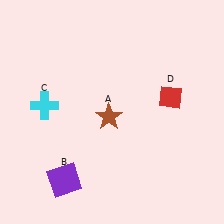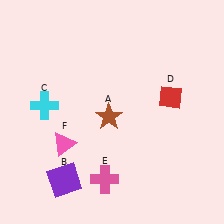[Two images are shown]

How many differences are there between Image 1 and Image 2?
There are 2 differences between the two images.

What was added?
A pink cross (E), a pink triangle (F) were added in Image 2.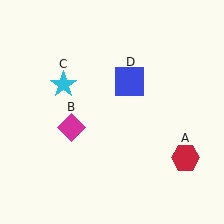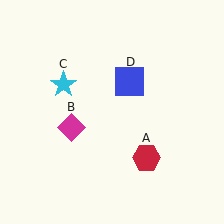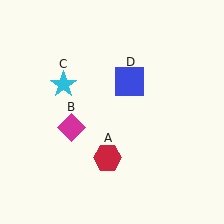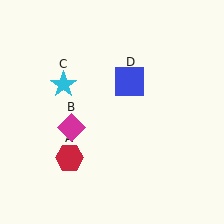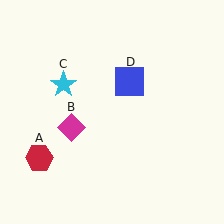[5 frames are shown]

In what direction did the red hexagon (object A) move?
The red hexagon (object A) moved left.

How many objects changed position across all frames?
1 object changed position: red hexagon (object A).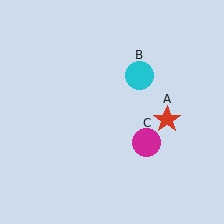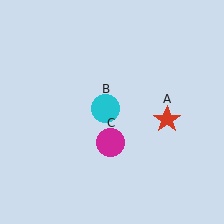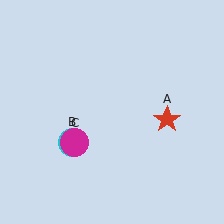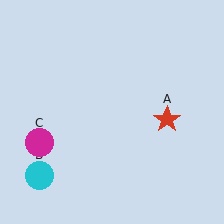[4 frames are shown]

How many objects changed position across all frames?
2 objects changed position: cyan circle (object B), magenta circle (object C).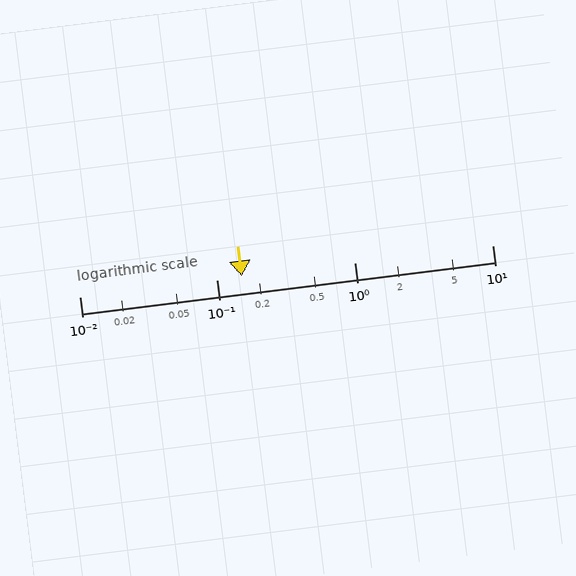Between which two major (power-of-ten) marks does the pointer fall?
The pointer is between 0.1 and 1.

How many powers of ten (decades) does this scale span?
The scale spans 3 decades, from 0.01 to 10.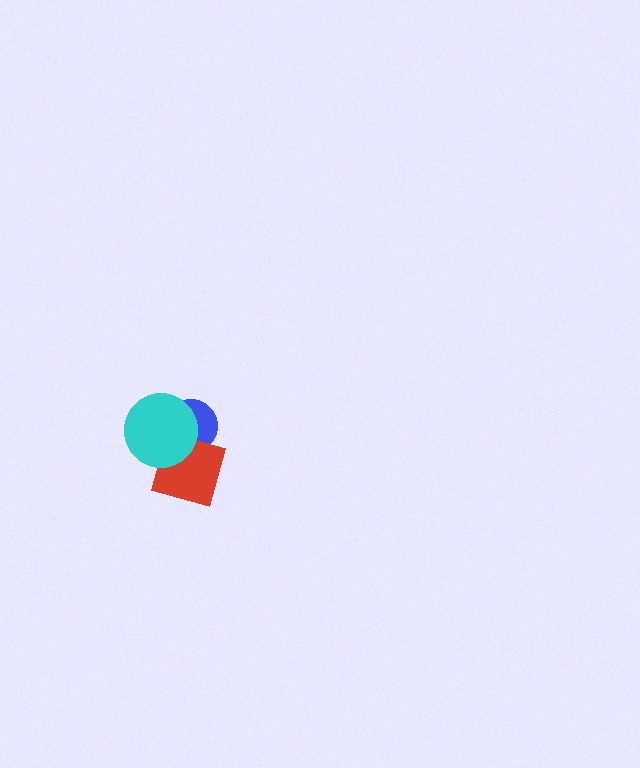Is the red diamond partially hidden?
Yes, it is partially covered by another shape.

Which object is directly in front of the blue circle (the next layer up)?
The red diamond is directly in front of the blue circle.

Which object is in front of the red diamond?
The cyan circle is in front of the red diamond.